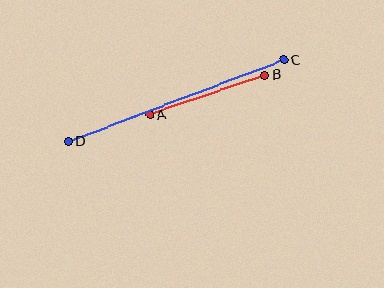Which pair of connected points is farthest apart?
Points C and D are farthest apart.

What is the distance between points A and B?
The distance is approximately 121 pixels.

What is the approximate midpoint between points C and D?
The midpoint is at approximately (176, 101) pixels.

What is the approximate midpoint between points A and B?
The midpoint is at approximately (207, 95) pixels.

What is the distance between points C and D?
The distance is approximately 230 pixels.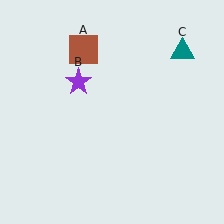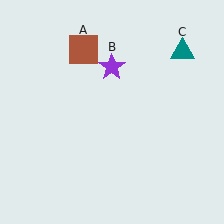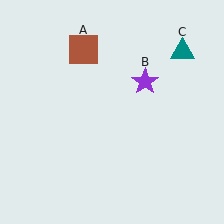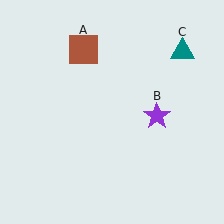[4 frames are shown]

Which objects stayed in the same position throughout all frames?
Brown square (object A) and teal triangle (object C) remained stationary.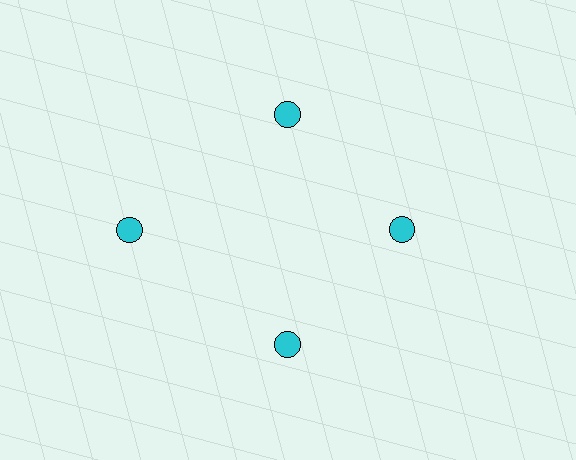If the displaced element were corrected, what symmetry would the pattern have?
It would have 4-fold rotational symmetry — the pattern would map onto itself every 90 degrees.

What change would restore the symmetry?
The symmetry would be restored by moving it inward, back onto the ring so that all 4 circles sit at equal angles and equal distance from the center.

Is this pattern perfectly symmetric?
No. The 4 cyan circles are arranged in a ring, but one element near the 9 o'clock position is pushed outward from the center, breaking the 4-fold rotational symmetry.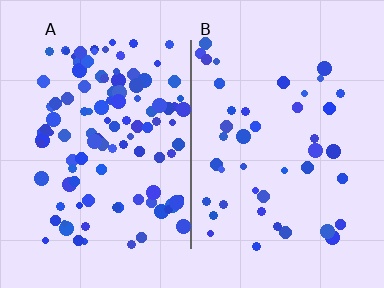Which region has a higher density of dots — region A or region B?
A (the left).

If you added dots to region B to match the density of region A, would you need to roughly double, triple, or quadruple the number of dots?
Approximately triple.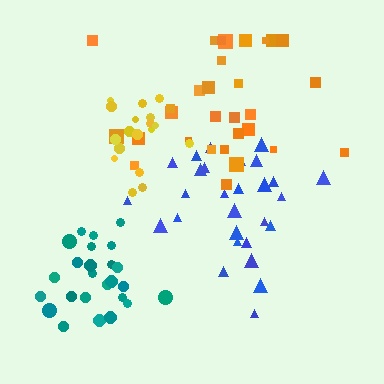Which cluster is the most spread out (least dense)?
Orange.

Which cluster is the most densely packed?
Yellow.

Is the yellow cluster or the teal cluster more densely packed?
Yellow.